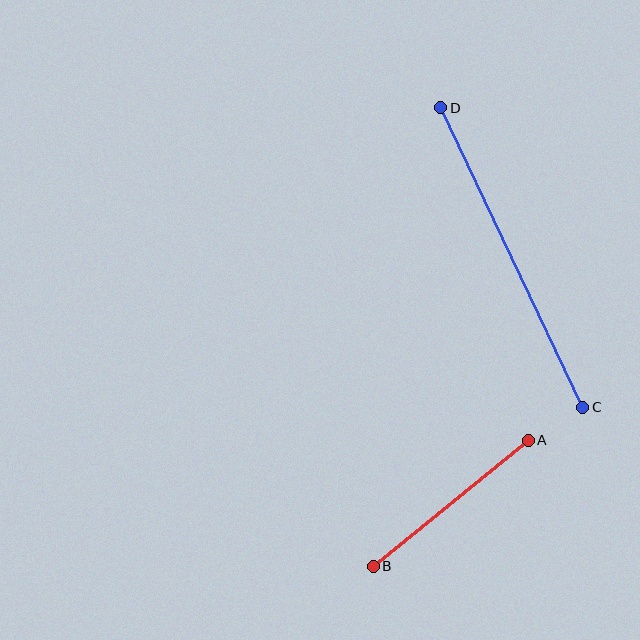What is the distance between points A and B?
The distance is approximately 200 pixels.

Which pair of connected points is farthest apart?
Points C and D are farthest apart.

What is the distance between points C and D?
The distance is approximately 331 pixels.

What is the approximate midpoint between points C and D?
The midpoint is at approximately (512, 257) pixels.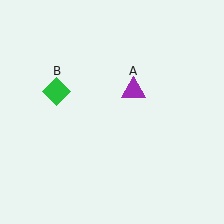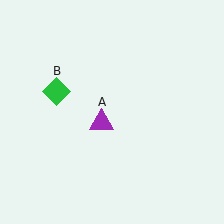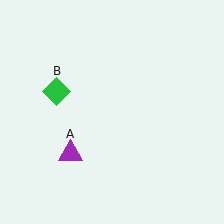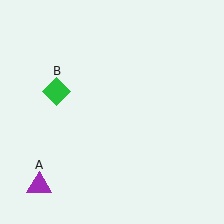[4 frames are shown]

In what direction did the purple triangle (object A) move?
The purple triangle (object A) moved down and to the left.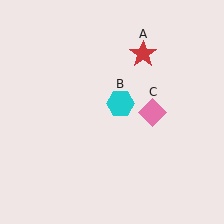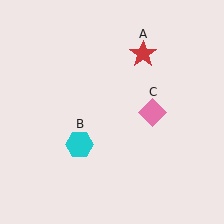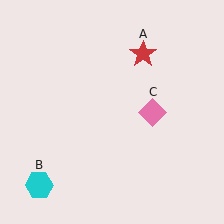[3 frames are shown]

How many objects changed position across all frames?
1 object changed position: cyan hexagon (object B).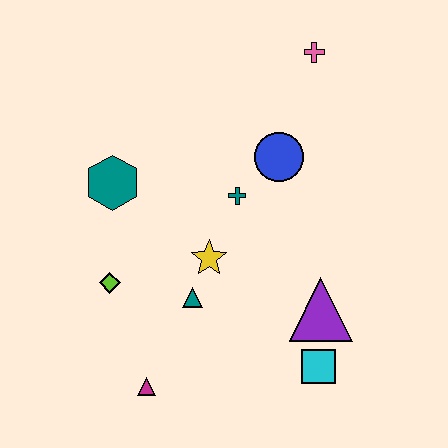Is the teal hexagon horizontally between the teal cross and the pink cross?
No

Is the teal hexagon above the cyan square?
Yes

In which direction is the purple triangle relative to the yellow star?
The purple triangle is to the right of the yellow star.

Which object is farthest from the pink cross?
The magenta triangle is farthest from the pink cross.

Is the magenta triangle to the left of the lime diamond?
No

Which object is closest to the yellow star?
The teal triangle is closest to the yellow star.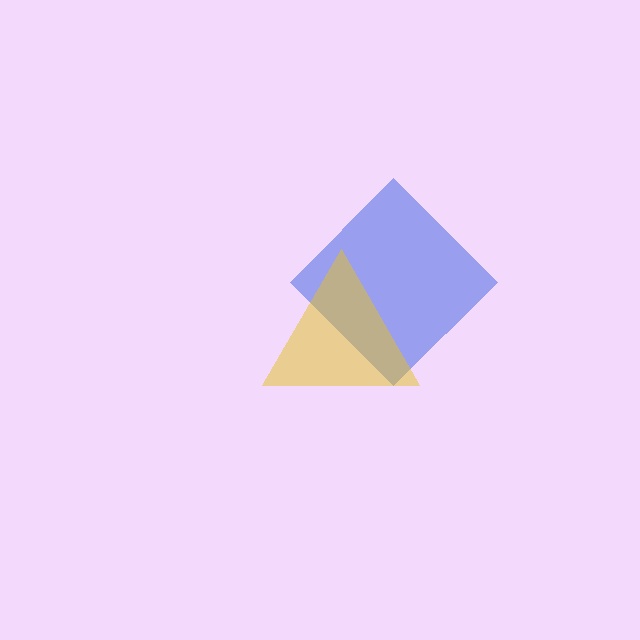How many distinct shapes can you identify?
There are 2 distinct shapes: a blue diamond, a yellow triangle.